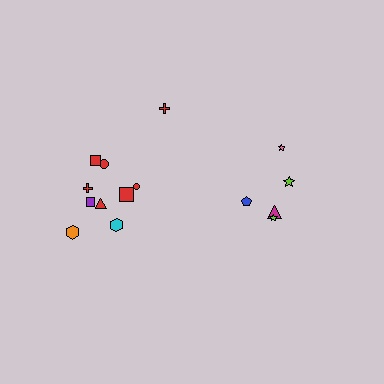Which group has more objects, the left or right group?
The left group.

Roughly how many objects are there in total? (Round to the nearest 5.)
Roughly 15 objects in total.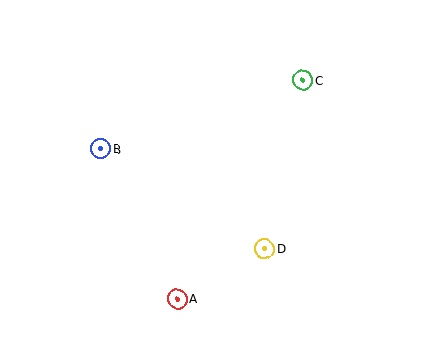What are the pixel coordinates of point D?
Point D is at (265, 249).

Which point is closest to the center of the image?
Point D at (265, 249) is closest to the center.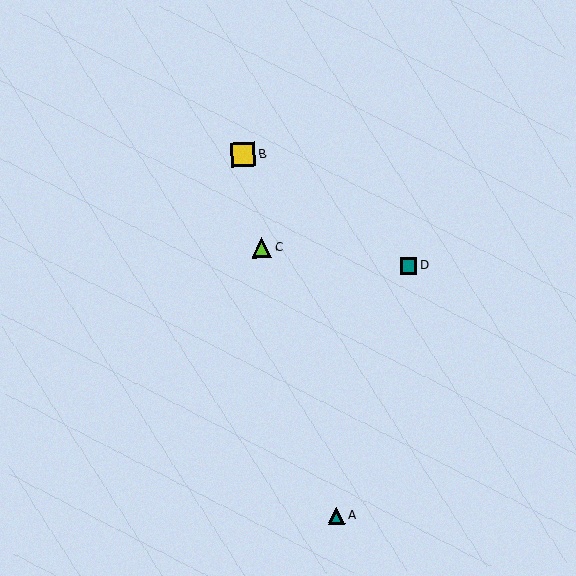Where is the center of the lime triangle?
The center of the lime triangle is at (262, 248).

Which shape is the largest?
The yellow square (labeled B) is the largest.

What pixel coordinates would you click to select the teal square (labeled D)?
Click at (409, 266) to select the teal square D.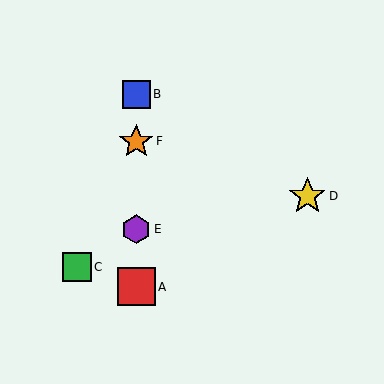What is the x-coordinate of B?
Object B is at x≈136.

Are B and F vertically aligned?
Yes, both are at x≈136.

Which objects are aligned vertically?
Objects A, B, E, F are aligned vertically.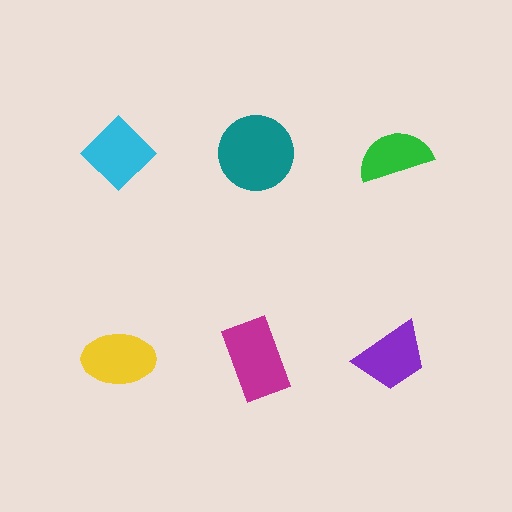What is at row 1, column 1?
A cyan diamond.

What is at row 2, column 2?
A magenta rectangle.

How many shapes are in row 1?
3 shapes.